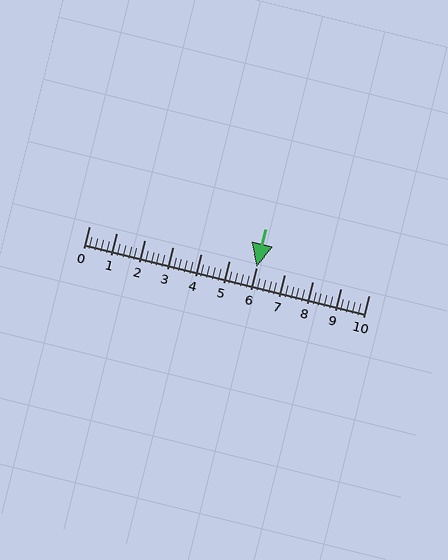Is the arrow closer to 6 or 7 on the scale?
The arrow is closer to 6.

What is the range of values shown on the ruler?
The ruler shows values from 0 to 10.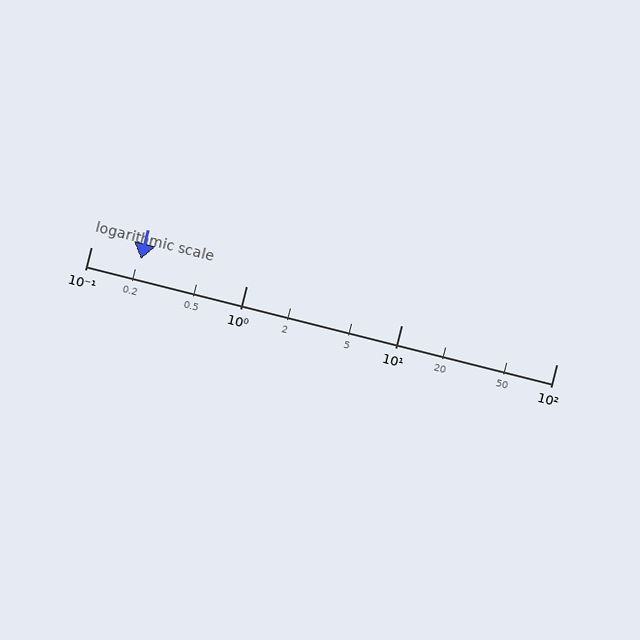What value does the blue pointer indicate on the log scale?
The pointer indicates approximately 0.21.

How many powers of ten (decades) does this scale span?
The scale spans 3 decades, from 0.1 to 100.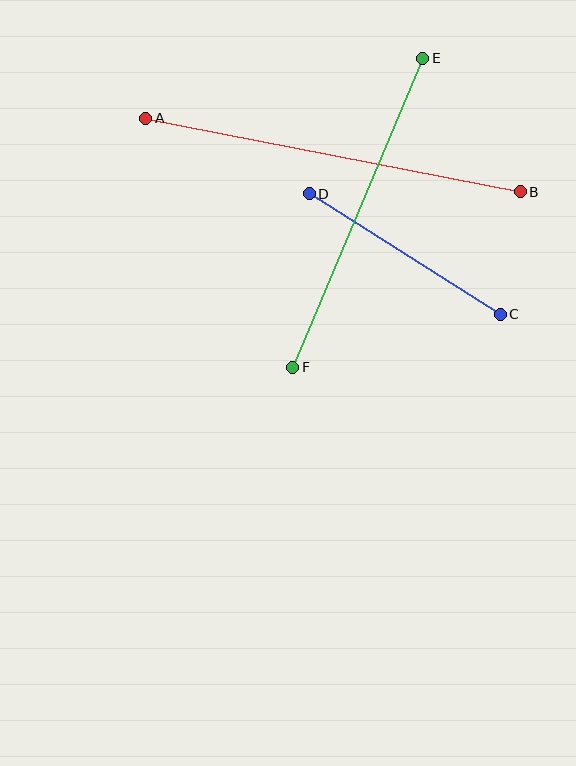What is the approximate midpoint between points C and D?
The midpoint is at approximately (405, 254) pixels.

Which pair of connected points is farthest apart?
Points A and B are farthest apart.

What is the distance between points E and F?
The distance is approximately 335 pixels.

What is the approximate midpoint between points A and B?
The midpoint is at approximately (333, 155) pixels.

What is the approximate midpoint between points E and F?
The midpoint is at approximately (358, 213) pixels.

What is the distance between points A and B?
The distance is approximately 381 pixels.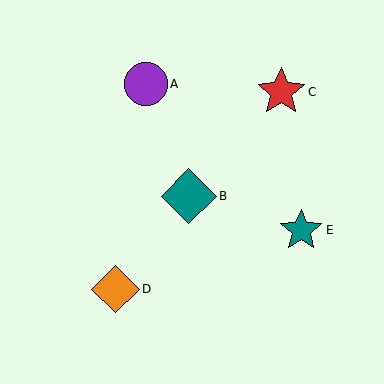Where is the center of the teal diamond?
The center of the teal diamond is at (189, 196).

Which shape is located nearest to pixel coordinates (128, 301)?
The orange diamond (labeled D) at (115, 289) is nearest to that location.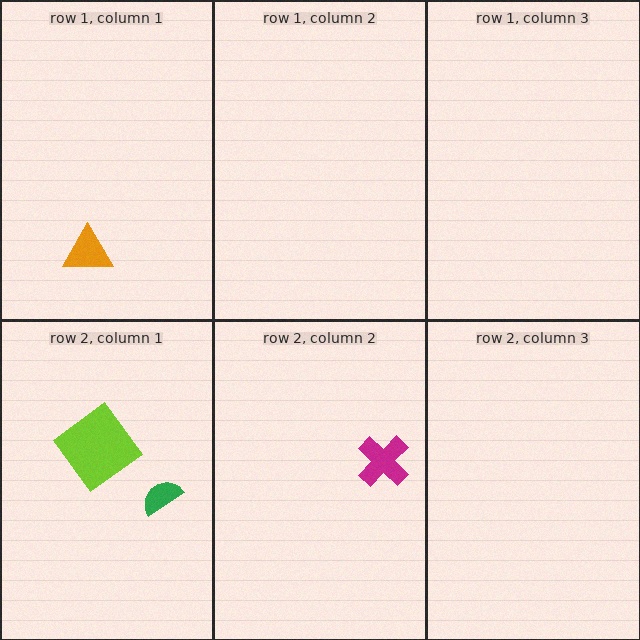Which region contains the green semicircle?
The row 2, column 1 region.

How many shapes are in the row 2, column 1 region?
2.